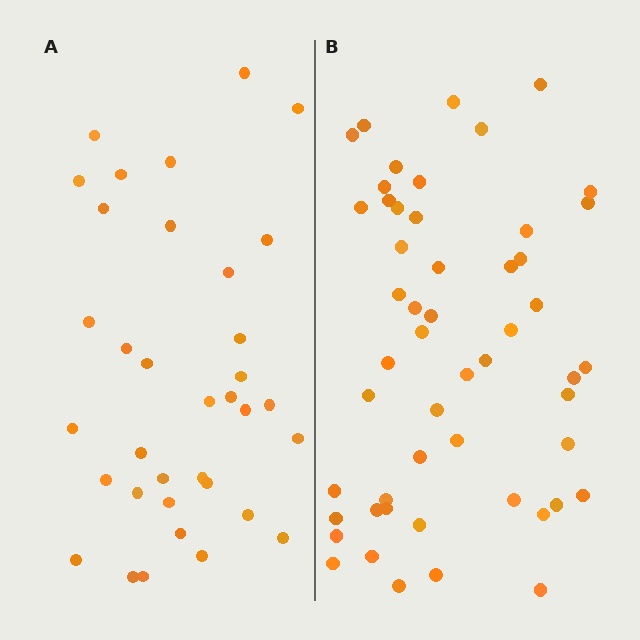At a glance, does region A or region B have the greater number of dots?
Region B (the right region) has more dots.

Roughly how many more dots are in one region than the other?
Region B has approximately 15 more dots than region A.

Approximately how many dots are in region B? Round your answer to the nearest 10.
About 50 dots. (The exact count is 52, which rounds to 50.)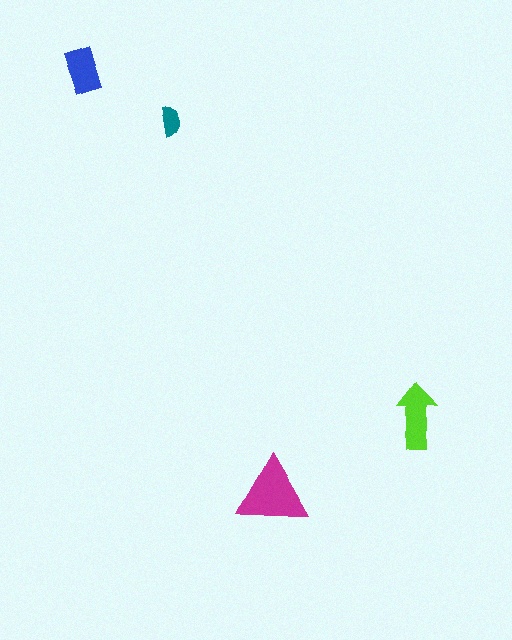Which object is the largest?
The magenta triangle.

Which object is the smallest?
The teal semicircle.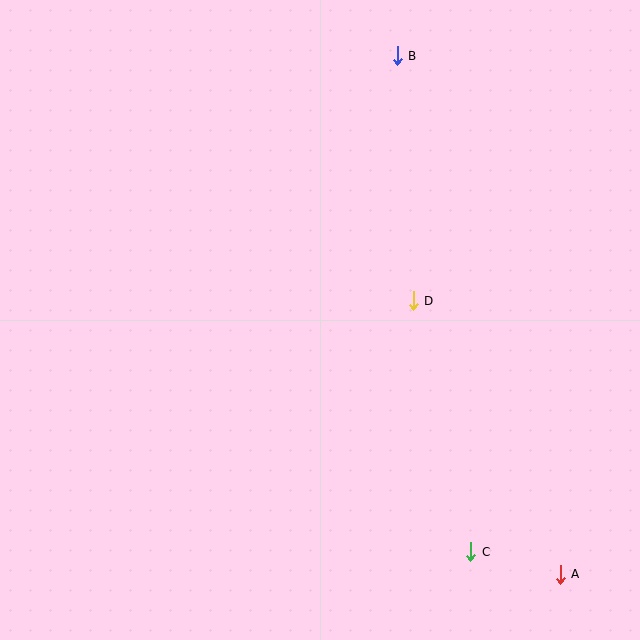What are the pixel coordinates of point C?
Point C is at (471, 552).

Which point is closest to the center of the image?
Point D at (413, 301) is closest to the center.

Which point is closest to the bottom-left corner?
Point C is closest to the bottom-left corner.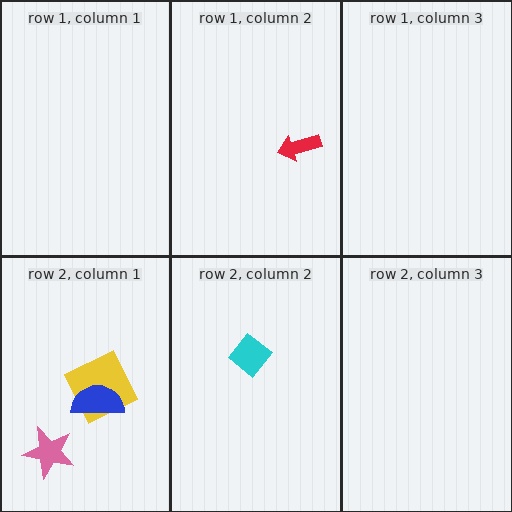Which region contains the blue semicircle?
The row 2, column 1 region.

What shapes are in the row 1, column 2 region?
The red arrow.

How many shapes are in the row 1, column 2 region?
1.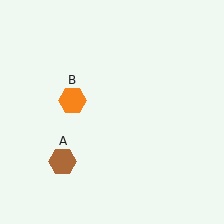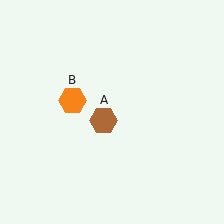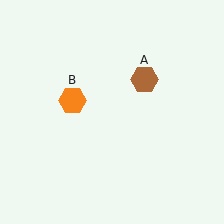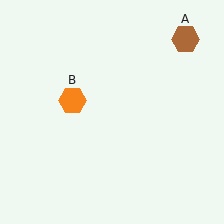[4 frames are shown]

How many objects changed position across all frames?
1 object changed position: brown hexagon (object A).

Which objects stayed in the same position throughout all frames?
Orange hexagon (object B) remained stationary.